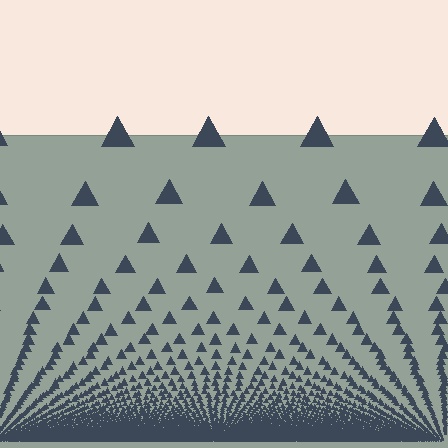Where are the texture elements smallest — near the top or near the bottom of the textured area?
Near the bottom.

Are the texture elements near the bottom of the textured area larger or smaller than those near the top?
Smaller. The gradient is inverted — elements near the bottom are smaller and denser.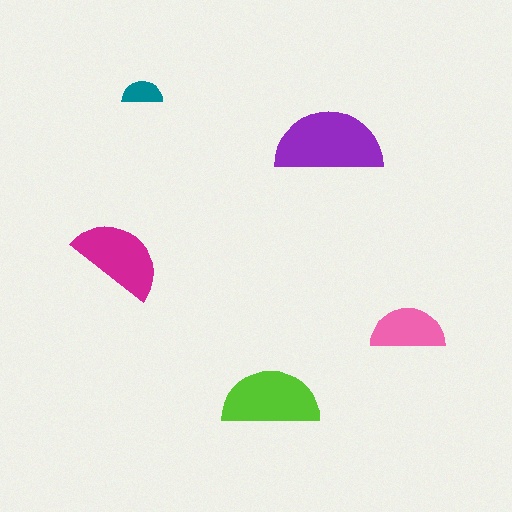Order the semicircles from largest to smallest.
the purple one, the lime one, the magenta one, the pink one, the teal one.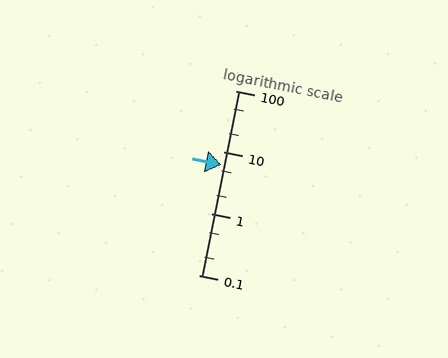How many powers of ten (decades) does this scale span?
The scale spans 3 decades, from 0.1 to 100.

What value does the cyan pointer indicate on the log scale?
The pointer indicates approximately 6.2.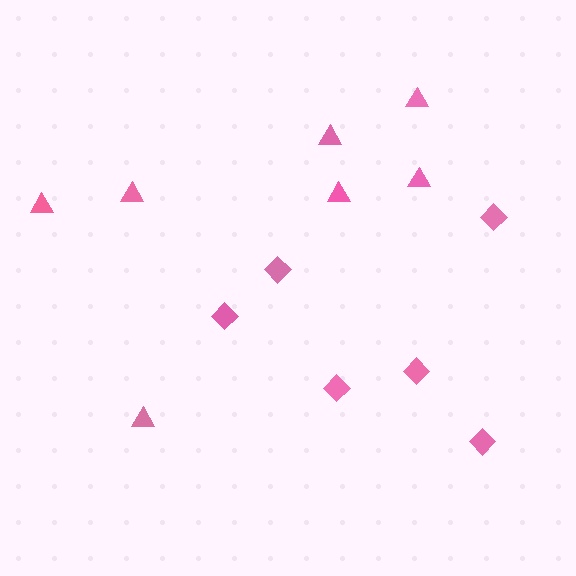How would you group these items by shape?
There are 2 groups: one group of diamonds (6) and one group of triangles (7).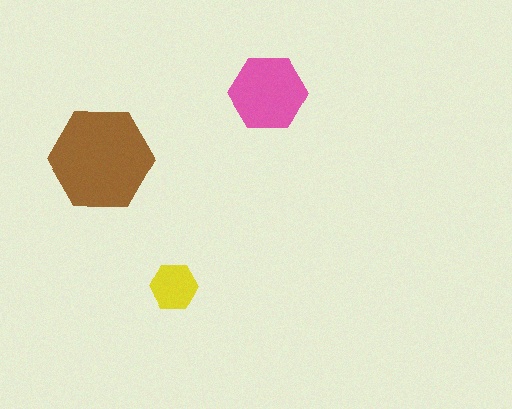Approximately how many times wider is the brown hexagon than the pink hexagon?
About 1.5 times wider.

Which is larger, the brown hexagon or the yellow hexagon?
The brown one.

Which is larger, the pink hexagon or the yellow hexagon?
The pink one.